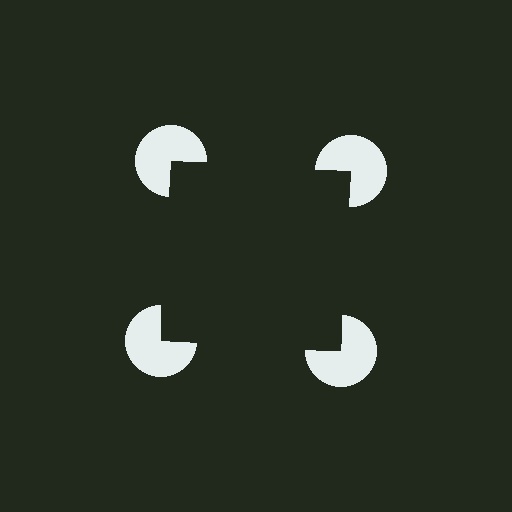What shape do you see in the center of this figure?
An illusory square — its edges are inferred from the aligned wedge cuts in the pac-man discs, not physically drawn.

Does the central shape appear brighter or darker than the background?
It typically appears slightly darker than the background, even though no actual brightness change is drawn.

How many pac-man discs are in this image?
There are 4 — one at each vertex of the illusory square.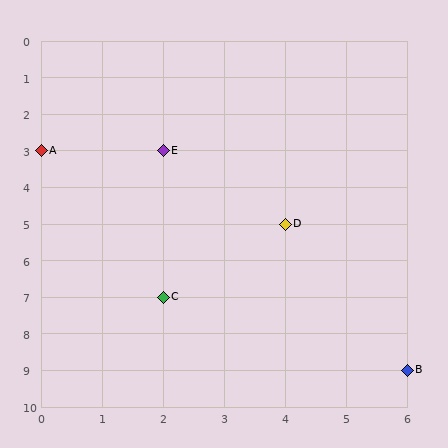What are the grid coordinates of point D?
Point D is at grid coordinates (4, 5).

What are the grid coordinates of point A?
Point A is at grid coordinates (0, 3).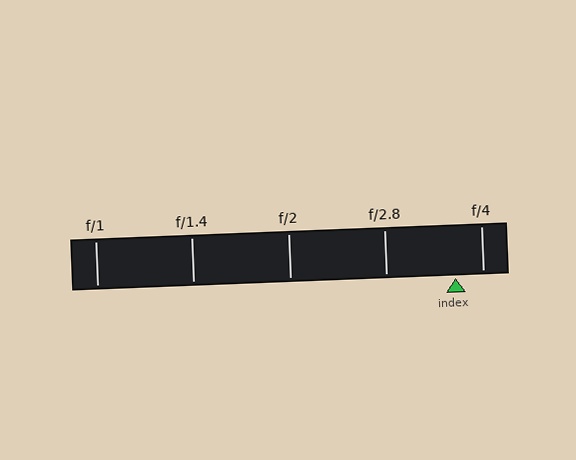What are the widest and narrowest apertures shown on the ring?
The widest aperture shown is f/1 and the narrowest is f/4.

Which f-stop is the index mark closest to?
The index mark is closest to f/4.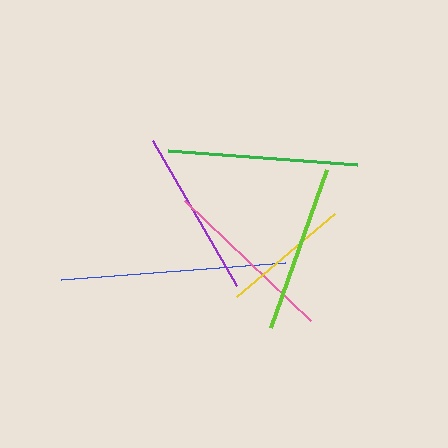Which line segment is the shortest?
The yellow line is the shortest at approximately 129 pixels.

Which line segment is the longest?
The blue line is the longest at approximately 225 pixels.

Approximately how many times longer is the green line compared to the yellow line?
The green line is approximately 1.5 times the length of the yellow line.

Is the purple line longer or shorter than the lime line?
The lime line is longer than the purple line.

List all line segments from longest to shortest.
From longest to shortest: blue, green, pink, lime, purple, yellow.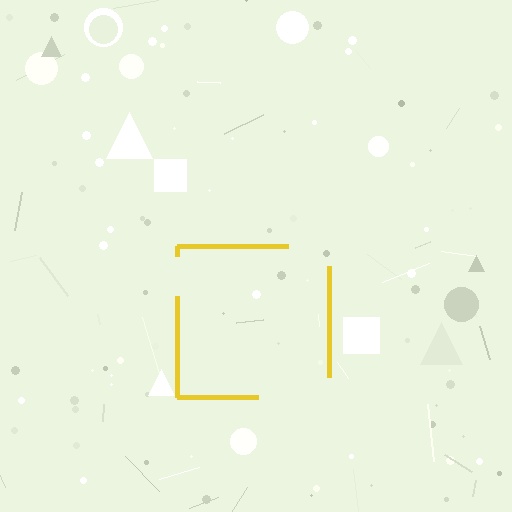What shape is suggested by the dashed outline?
The dashed outline suggests a square.